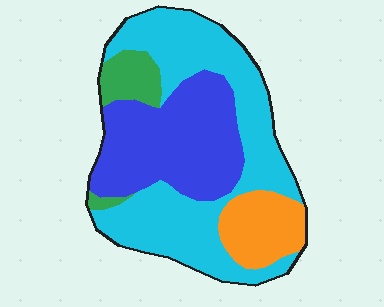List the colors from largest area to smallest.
From largest to smallest: cyan, blue, orange, green.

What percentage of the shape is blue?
Blue takes up between a quarter and a half of the shape.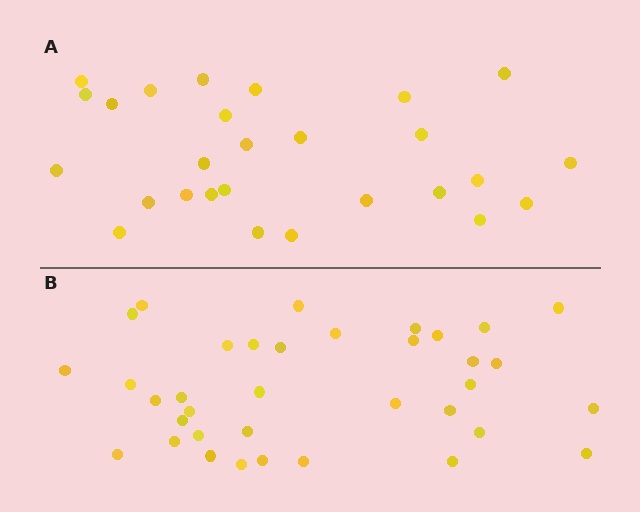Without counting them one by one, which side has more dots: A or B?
Region B (the bottom region) has more dots.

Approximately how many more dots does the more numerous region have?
Region B has roughly 8 or so more dots than region A.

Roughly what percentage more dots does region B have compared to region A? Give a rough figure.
About 35% more.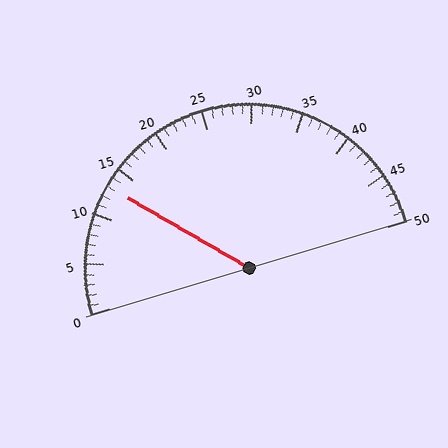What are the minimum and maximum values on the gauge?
The gauge ranges from 0 to 50.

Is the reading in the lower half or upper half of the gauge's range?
The reading is in the lower half of the range (0 to 50).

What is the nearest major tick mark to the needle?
The nearest major tick mark is 15.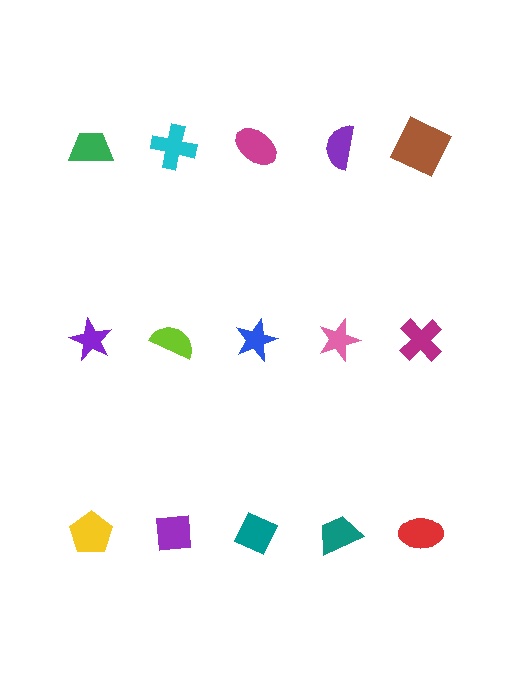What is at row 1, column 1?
A green trapezoid.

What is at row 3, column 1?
A yellow pentagon.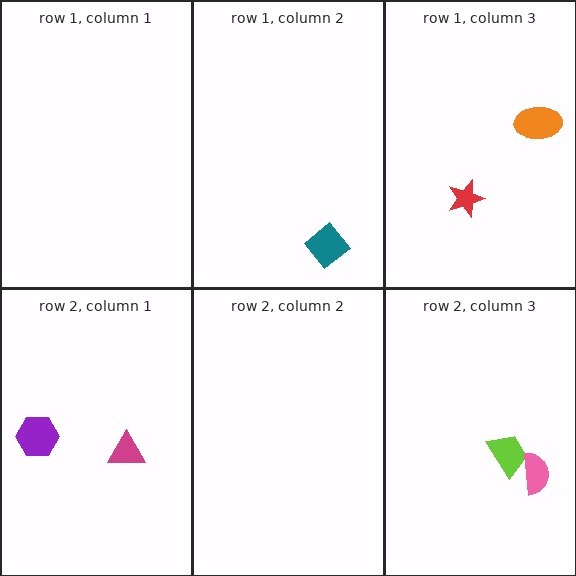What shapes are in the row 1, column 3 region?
The orange ellipse, the red star.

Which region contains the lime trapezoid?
The row 2, column 3 region.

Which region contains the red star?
The row 1, column 3 region.